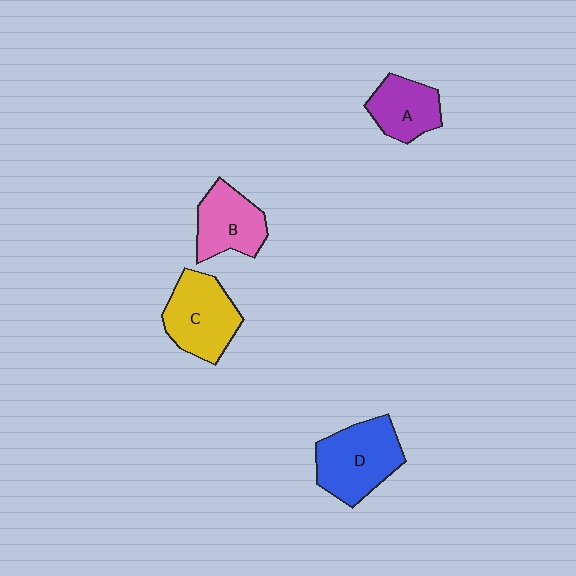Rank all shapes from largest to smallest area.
From largest to smallest: D (blue), C (yellow), B (pink), A (purple).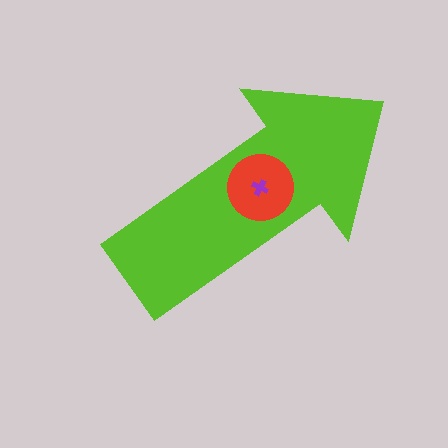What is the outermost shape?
The lime arrow.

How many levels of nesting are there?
3.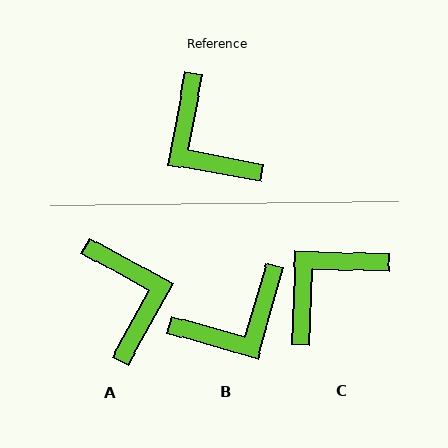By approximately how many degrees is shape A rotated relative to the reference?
Approximately 162 degrees counter-clockwise.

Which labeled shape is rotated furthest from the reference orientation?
A, about 162 degrees away.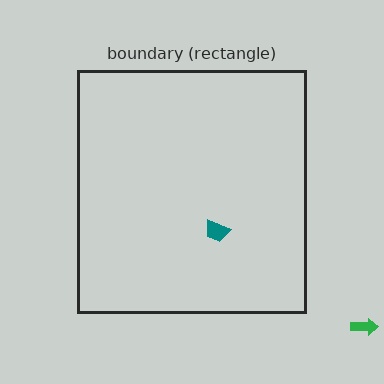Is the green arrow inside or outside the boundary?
Outside.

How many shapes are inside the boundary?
1 inside, 1 outside.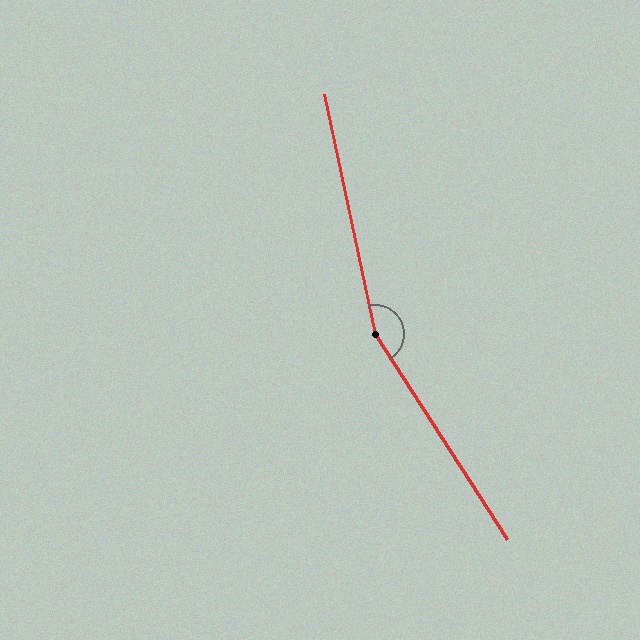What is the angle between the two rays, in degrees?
Approximately 159 degrees.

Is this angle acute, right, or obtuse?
It is obtuse.